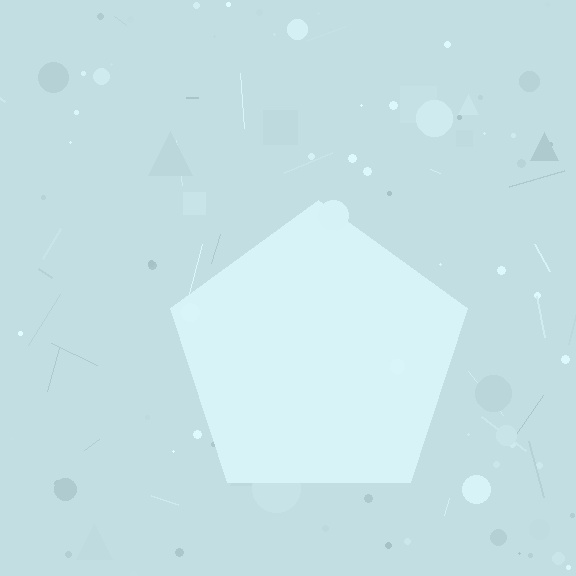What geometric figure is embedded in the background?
A pentagon is embedded in the background.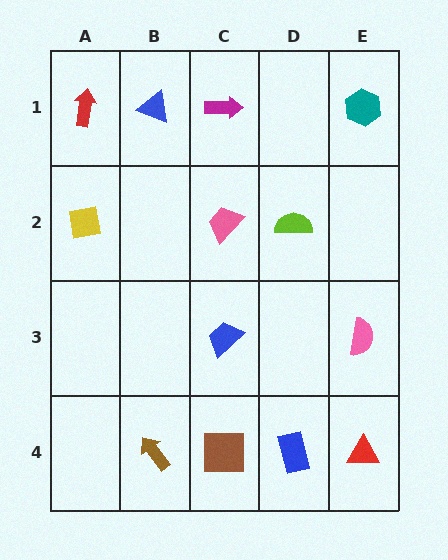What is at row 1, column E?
A teal hexagon.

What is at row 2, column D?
A lime semicircle.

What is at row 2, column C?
A pink trapezoid.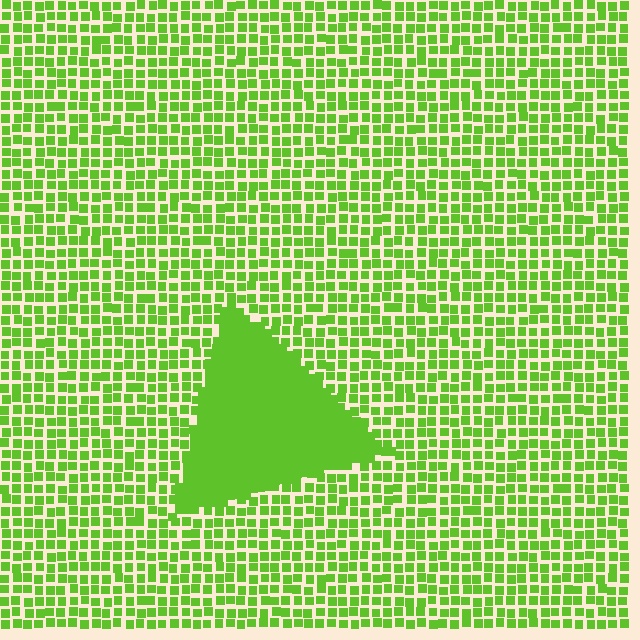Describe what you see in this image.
The image contains small lime elements arranged at two different densities. A triangle-shaped region is visible where the elements are more densely packed than the surrounding area.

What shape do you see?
I see a triangle.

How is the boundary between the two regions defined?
The boundary is defined by a change in element density (approximately 2.3x ratio). All elements are the same color, size, and shape.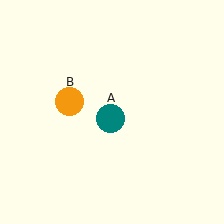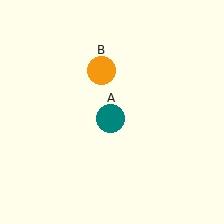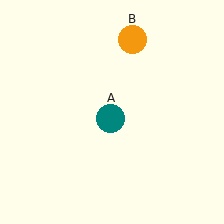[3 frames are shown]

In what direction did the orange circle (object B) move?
The orange circle (object B) moved up and to the right.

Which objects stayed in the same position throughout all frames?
Teal circle (object A) remained stationary.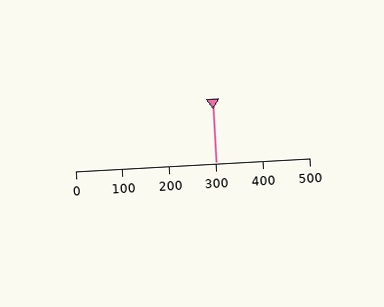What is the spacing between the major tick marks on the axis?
The major ticks are spaced 100 apart.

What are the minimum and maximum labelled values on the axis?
The axis runs from 0 to 500.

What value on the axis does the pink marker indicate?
The marker indicates approximately 300.